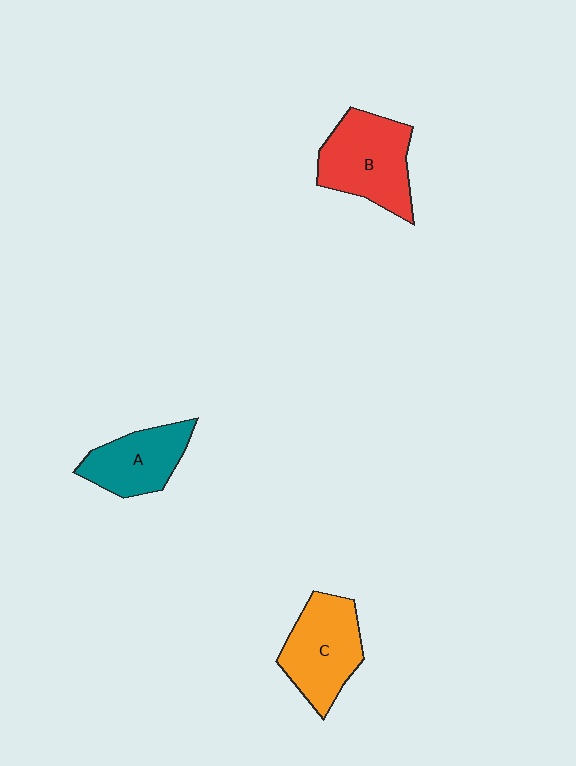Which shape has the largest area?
Shape B (red).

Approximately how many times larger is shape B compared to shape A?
Approximately 1.3 times.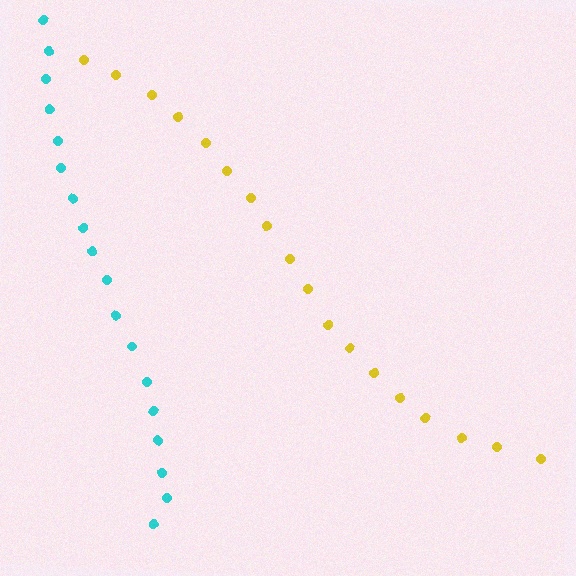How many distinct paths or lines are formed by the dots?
There are 2 distinct paths.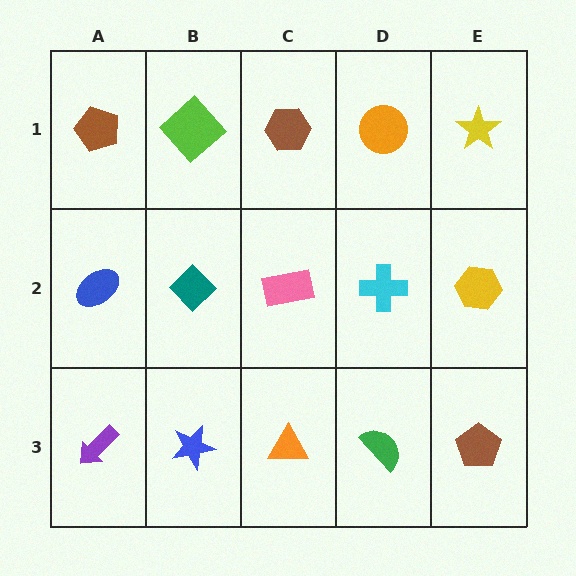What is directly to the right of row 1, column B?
A brown hexagon.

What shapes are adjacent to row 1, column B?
A teal diamond (row 2, column B), a brown pentagon (row 1, column A), a brown hexagon (row 1, column C).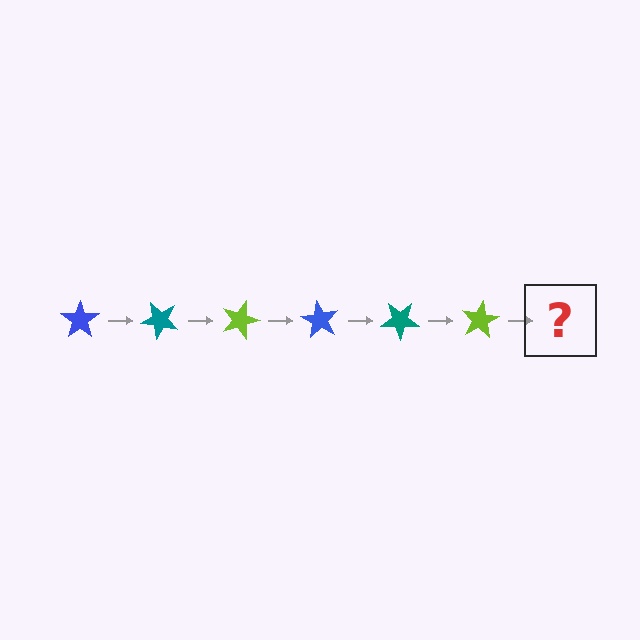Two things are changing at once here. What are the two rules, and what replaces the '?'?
The two rules are that it rotates 45 degrees each step and the color cycles through blue, teal, and lime. The '?' should be a blue star, rotated 270 degrees from the start.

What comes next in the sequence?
The next element should be a blue star, rotated 270 degrees from the start.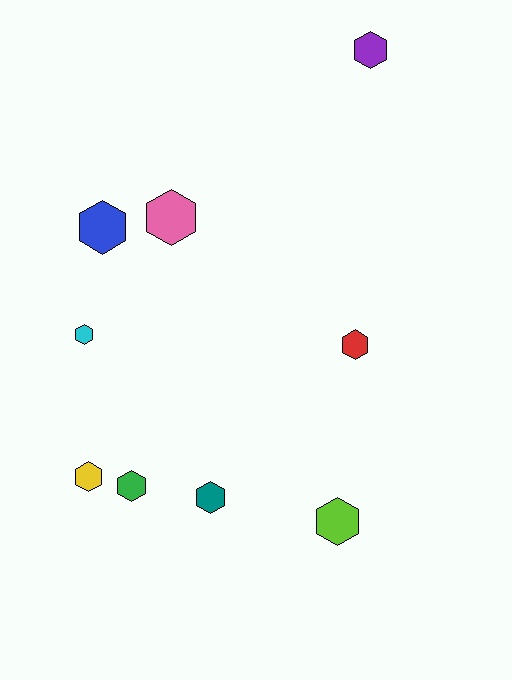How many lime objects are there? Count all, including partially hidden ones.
There is 1 lime object.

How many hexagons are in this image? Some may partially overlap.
There are 9 hexagons.